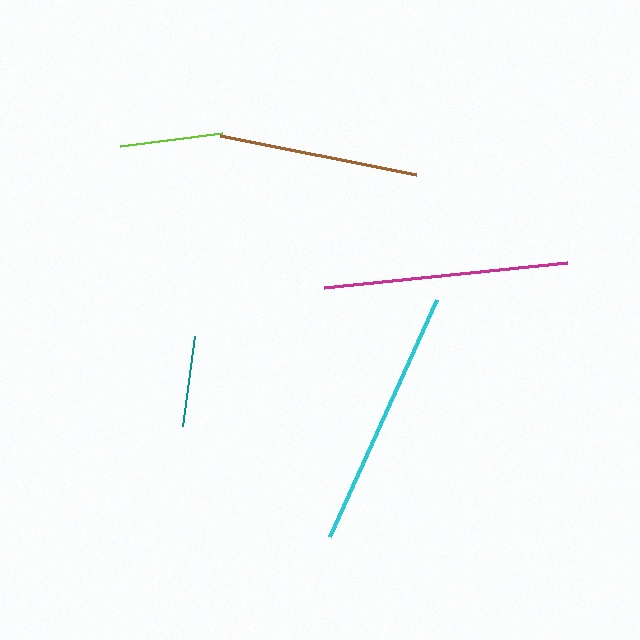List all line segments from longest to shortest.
From longest to shortest: cyan, magenta, brown, lime, teal.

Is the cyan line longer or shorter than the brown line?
The cyan line is longer than the brown line.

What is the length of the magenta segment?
The magenta segment is approximately 245 pixels long.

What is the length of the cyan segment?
The cyan segment is approximately 260 pixels long.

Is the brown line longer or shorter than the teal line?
The brown line is longer than the teal line.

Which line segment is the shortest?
The teal line is the shortest at approximately 91 pixels.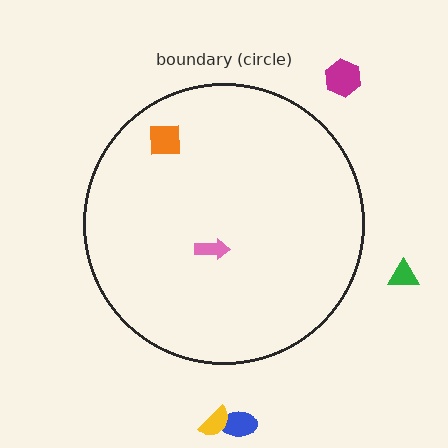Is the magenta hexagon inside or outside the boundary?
Outside.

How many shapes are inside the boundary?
2 inside, 4 outside.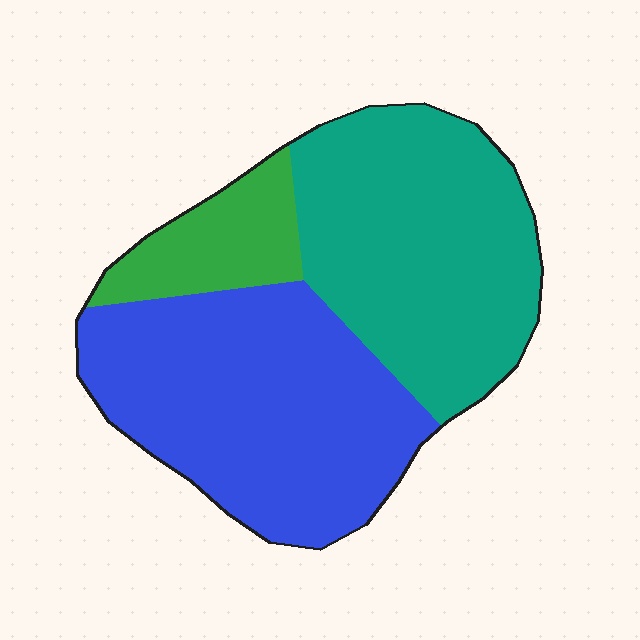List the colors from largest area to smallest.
From largest to smallest: blue, teal, green.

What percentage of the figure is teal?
Teal takes up about two fifths (2/5) of the figure.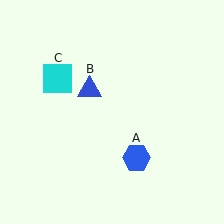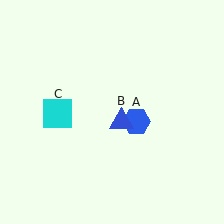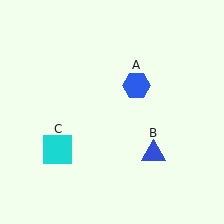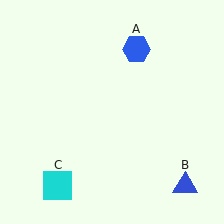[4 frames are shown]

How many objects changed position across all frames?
3 objects changed position: blue hexagon (object A), blue triangle (object B), cyan square (object C).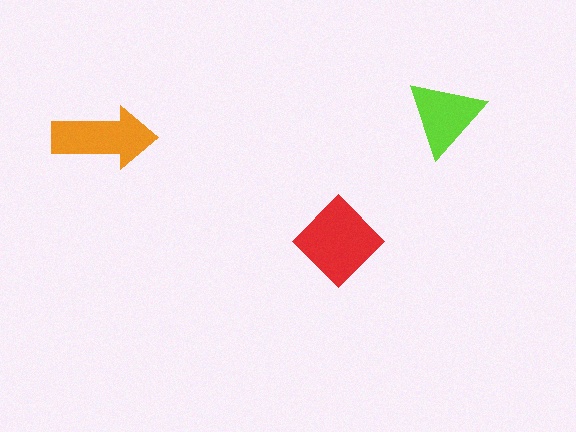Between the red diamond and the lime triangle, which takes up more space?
The red diamond.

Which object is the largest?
The red diamond.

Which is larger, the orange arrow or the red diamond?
The red diamond.